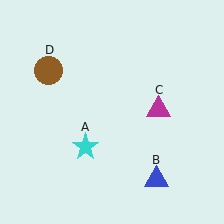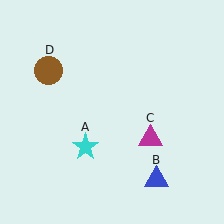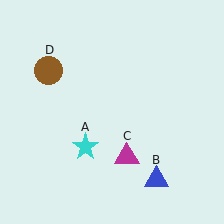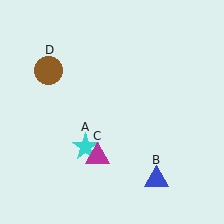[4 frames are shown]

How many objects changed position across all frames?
1 object changed position: magenta triangle (object C).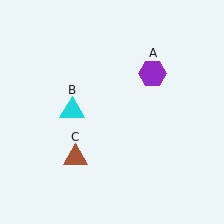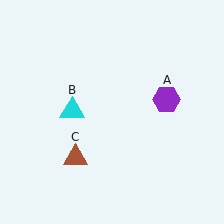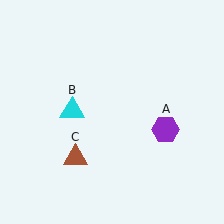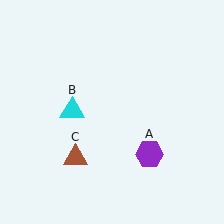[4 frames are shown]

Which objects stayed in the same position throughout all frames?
Cyan triangle (object B) and brown triangle (object C) remained stationary.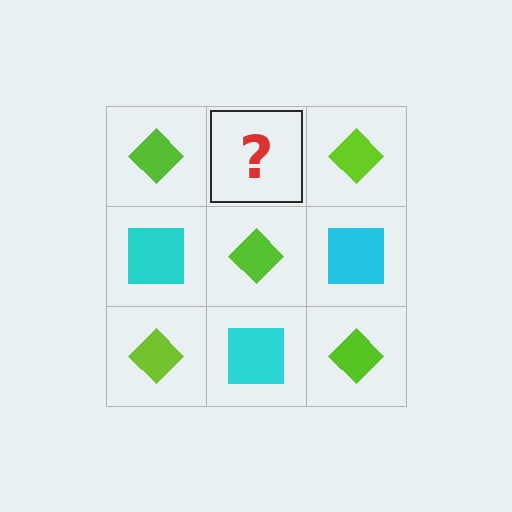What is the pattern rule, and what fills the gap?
The rule is that it alternates lime diamond and cyan square in a checkerboard pattern. The gap should be filled with a cyan square.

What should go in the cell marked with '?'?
The missing cell should contain a cyan square.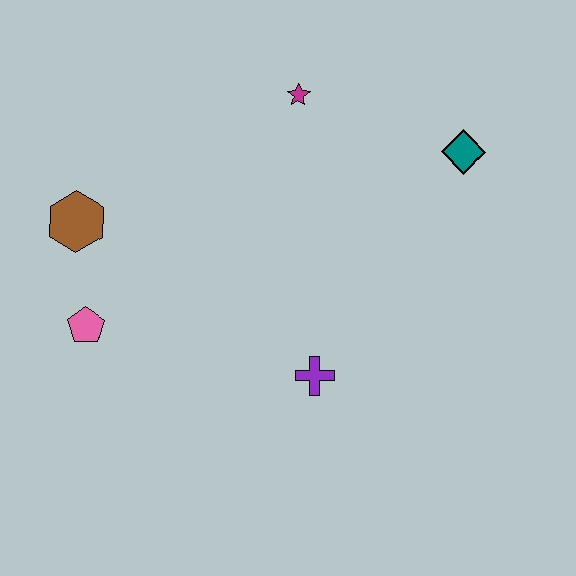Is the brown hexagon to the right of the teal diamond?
No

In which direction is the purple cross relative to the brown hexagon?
The purple cross is to the right of the brown hexagon.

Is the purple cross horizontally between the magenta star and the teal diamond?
Yes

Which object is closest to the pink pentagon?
The brown hexagon is closest to the pink pentagon.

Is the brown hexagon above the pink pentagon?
Yes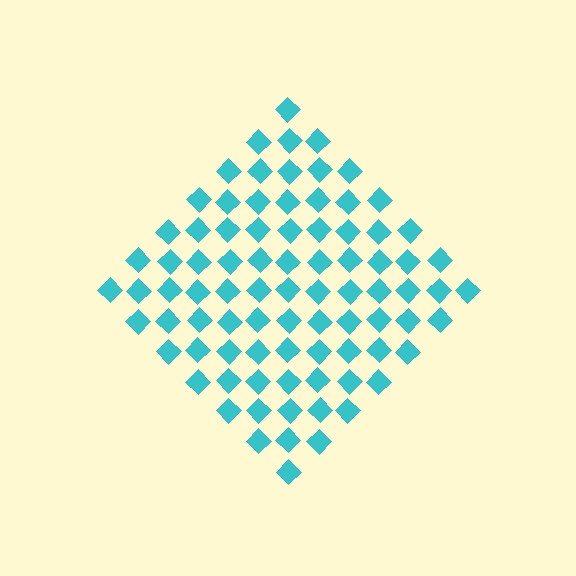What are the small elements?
The small elements are diamonds.